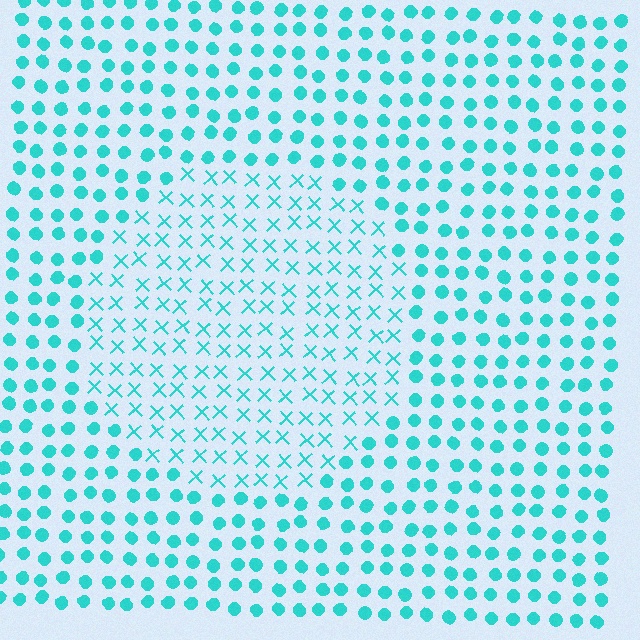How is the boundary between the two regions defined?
The boundary is defined by a change in element shape: X marks inside vs. circles outside. All elements share the same color and spacing.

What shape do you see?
I see a circle.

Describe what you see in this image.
The image is filled with small cyan elements arranged in a uniform grid. A circle-shaped region contains X marks, while the surrounding area contains circles. The boundary is defined purely by the change in element shape.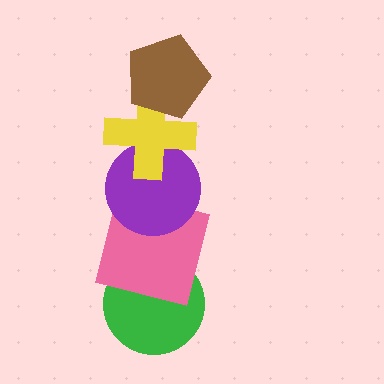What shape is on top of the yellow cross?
The brown pentagon is on top of the yellow cross.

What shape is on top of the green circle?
The pink square is on top of the green circle.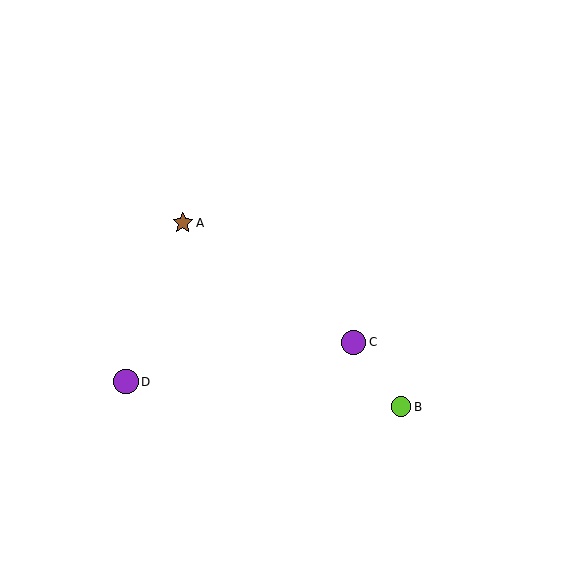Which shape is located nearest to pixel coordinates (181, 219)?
The brown star (labeled A) at (183, 223) is nearest to that location.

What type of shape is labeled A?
Shape A is a brown star.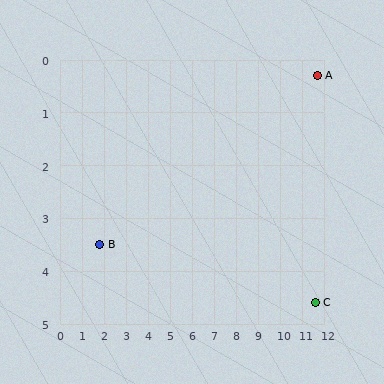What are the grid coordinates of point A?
Point A is at approximately (11.7, 0.3).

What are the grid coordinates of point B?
Point B is at approximately (1.8, 3.5).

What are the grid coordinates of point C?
Point C is at approximately (11.6, 4.6).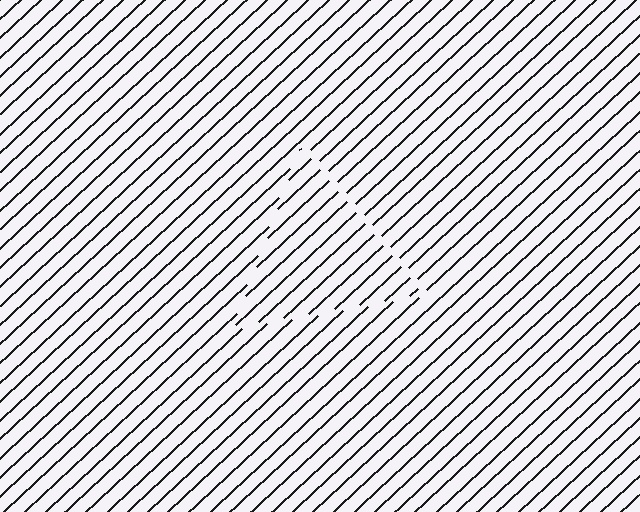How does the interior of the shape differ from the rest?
The interior of the shape contains the same grating, shifted by half a period — the contour is defined by the phase discontinuity where line-ends from the inner and outer gratings abut.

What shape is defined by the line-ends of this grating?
An illusory triangle. The interior of the shape contains the same grating, shifted by half a period — the contour is defined by the phase discontinuity where line-ends from the inner and outer gratings abut.